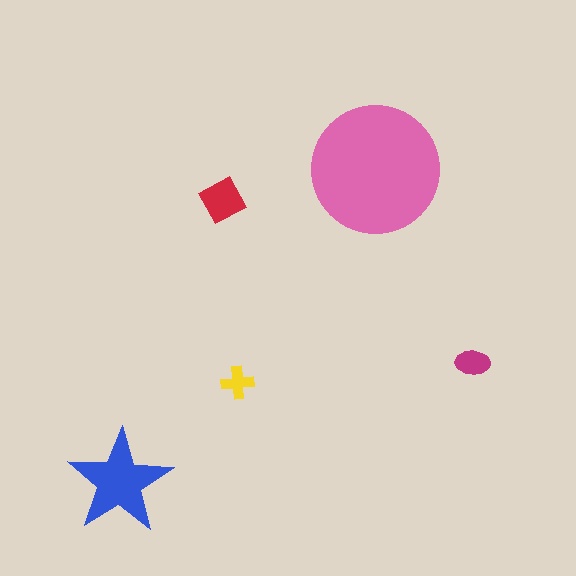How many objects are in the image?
There are 5 objects in the image.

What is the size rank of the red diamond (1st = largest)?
3rd.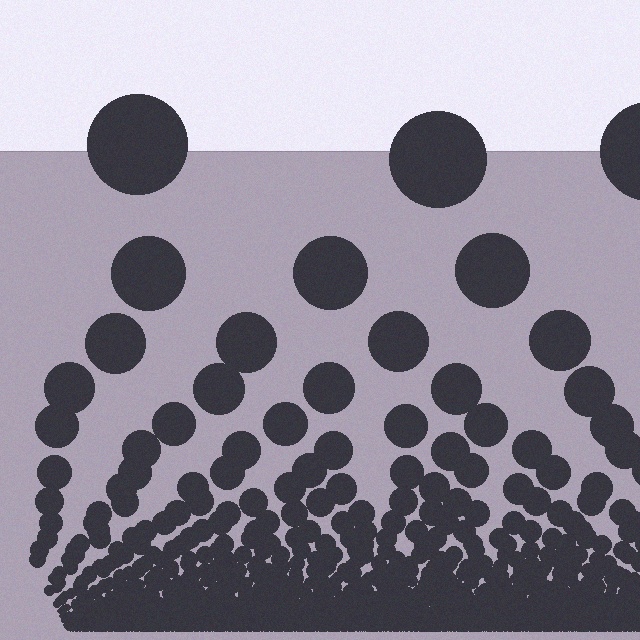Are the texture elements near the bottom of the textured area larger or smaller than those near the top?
Smaller. The gradient is inverted — elements near the bottom are smaller and denser.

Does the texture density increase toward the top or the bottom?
Density increases toward the bottom.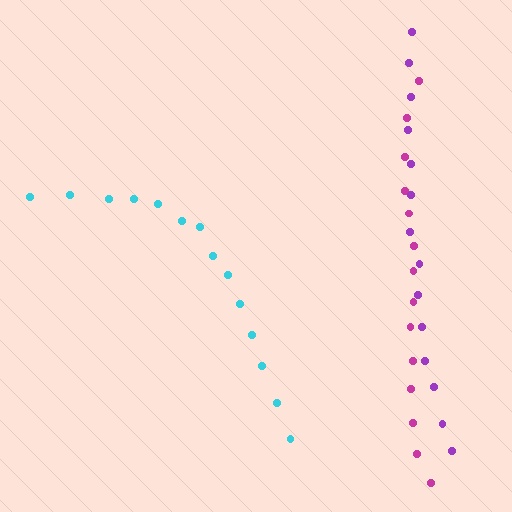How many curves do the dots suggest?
There are 3 distinct paths.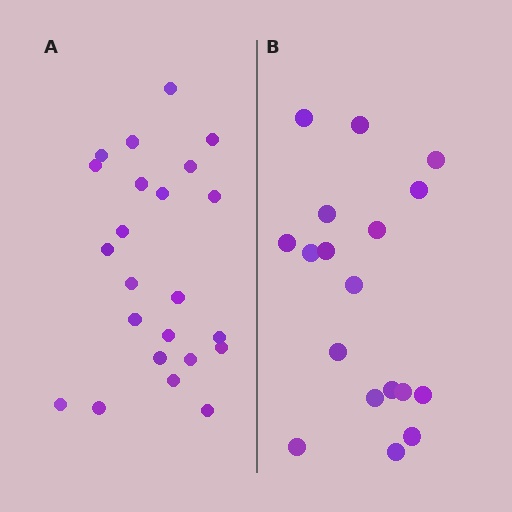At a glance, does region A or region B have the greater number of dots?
Region A (the left region) has more dots.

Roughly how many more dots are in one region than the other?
Region A has about 5 more dots than region B.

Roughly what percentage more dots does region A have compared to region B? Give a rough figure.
About 30% more.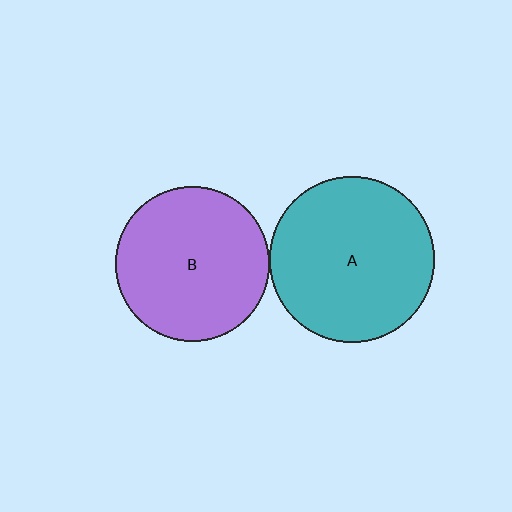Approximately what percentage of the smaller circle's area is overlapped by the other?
Approximately 5%.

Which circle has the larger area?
Circle A (teal).